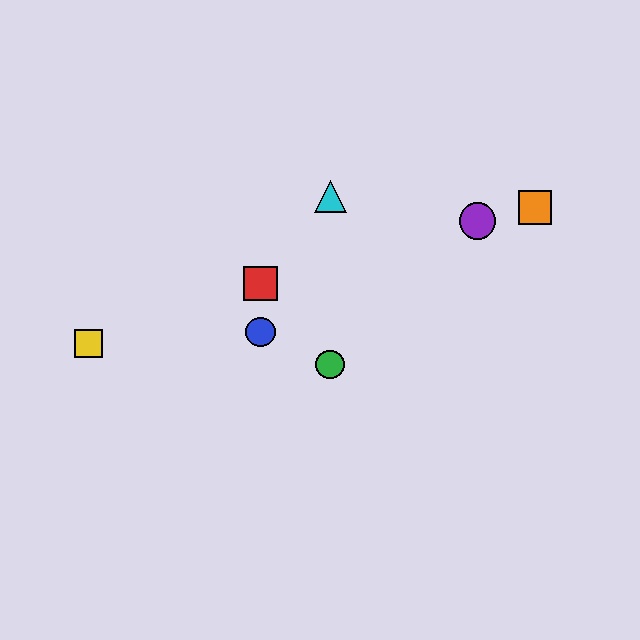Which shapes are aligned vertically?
The red square, the blue circle are aligned vertically.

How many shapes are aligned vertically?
2 shapes (the red square, the blue circle) are aligned vertically.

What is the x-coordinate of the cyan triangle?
The cyan triangle is at x≈331.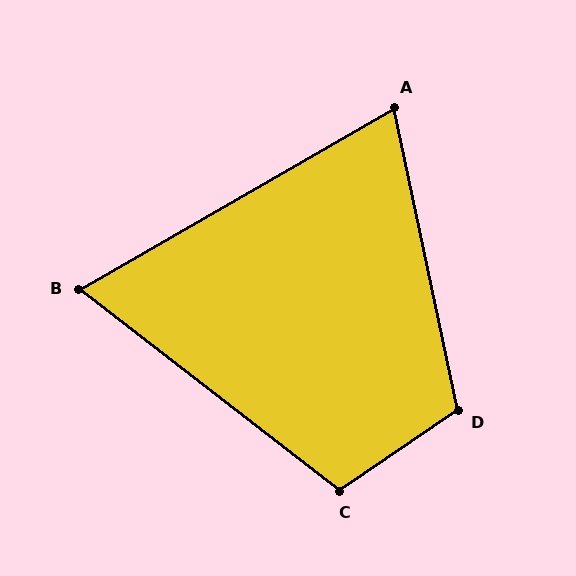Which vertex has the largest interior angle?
D, at approximately 112 degrees.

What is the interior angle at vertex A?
Approximately 72 degrees (acute).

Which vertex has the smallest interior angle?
B, at approximately 68 degrees.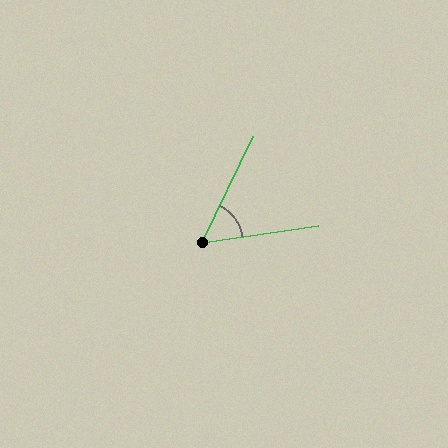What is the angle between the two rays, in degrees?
Approximately 56 degrees.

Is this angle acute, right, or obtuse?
It is acute.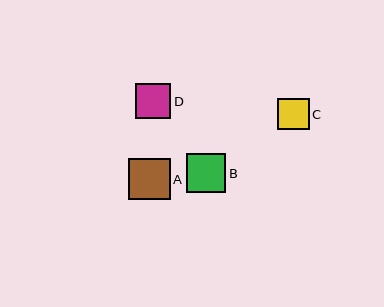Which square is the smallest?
Square C is the smallest with a size of approximately 31 pixels.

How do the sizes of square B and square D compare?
Square B and square D are approximately the same size.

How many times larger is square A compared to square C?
Square A is approximately 1.3 times the size of square C.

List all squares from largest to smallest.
From largest to smallest: A, B, D, C.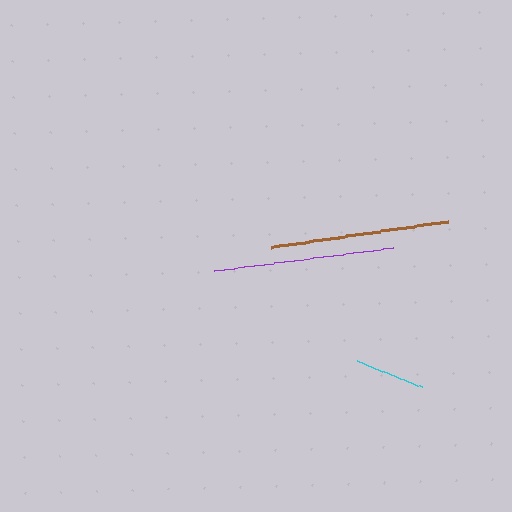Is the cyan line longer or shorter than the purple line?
The purple line is longer than the cyan line.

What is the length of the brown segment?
The brown segment is approximately 179 pixels long.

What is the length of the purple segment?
The purple segment is approximately 179 pixels long.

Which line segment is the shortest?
The cyan line is the shortest at approximately 70 pixels.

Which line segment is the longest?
The purple line is the longest at approximately 179 pixels.